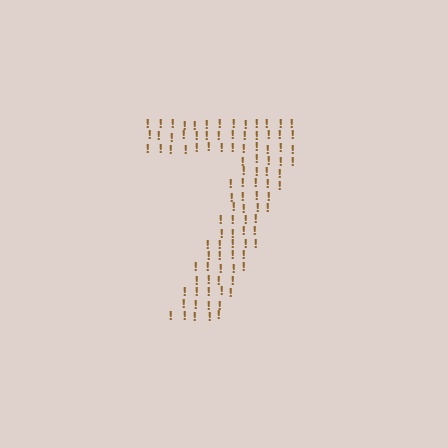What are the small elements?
The small elements are exclamation marks.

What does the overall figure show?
The overall figure shows the digit 7.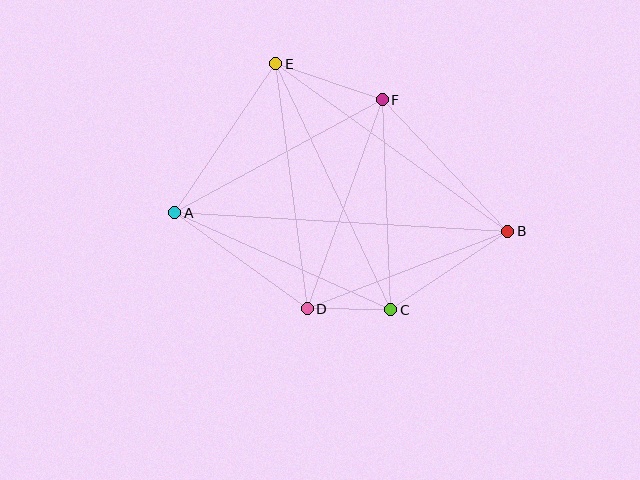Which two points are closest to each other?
Points C and D are closest to each other.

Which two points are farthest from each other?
Points A and B are farthest from each other.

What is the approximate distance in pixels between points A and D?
The distance between A and D is approximately 163 pixels.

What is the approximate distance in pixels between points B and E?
The distance between B and E is approximately 286 pixels.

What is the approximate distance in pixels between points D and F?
The distance between D and F is approximately 222 pixels.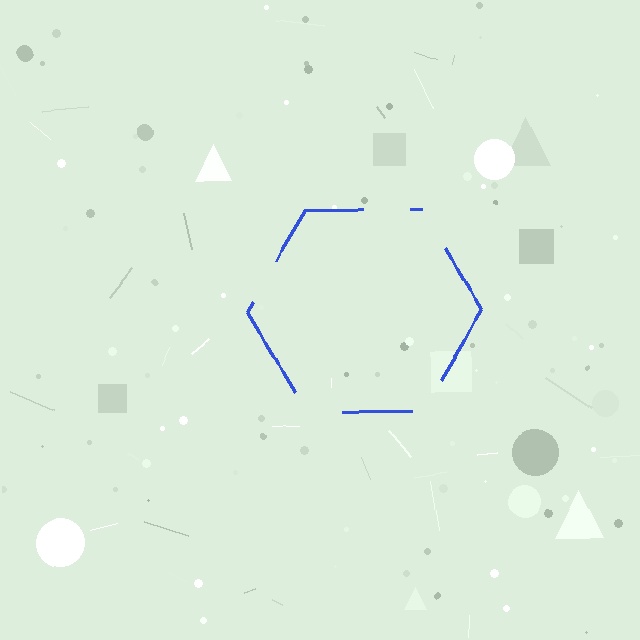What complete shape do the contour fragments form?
The contour fragments form a hexagon.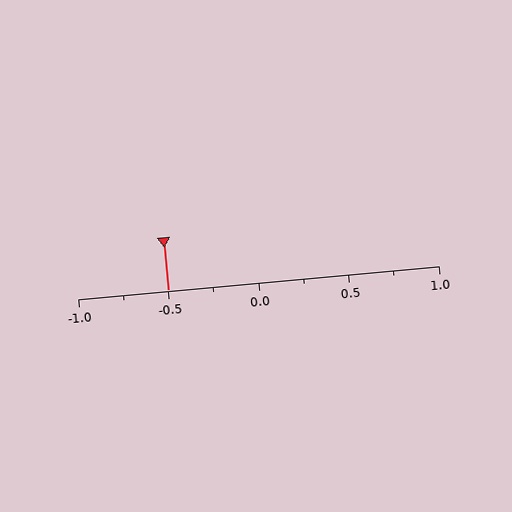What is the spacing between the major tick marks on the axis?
The major ticks are spaced 0.5 apart.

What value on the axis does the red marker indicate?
The marker indicates approximately -0.5.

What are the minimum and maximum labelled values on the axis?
The axis runs from -1.0 to 1.0.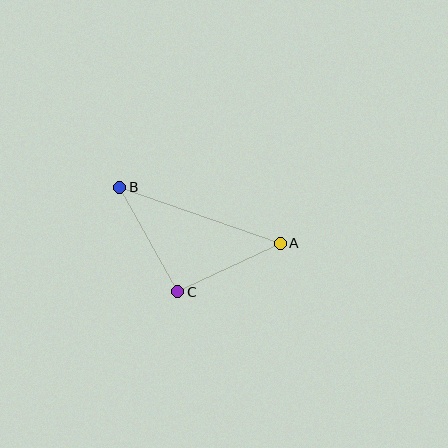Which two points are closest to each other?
Points A and C are closest to each other.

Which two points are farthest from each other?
Points A and B are farthest from each other.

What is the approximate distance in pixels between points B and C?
The distance between B and C is approximately 119 pixels.